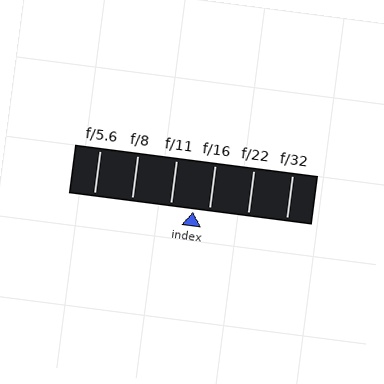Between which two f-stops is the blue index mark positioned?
The index mark is between f/11 and f/16.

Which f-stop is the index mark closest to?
The index mark is closest to f/16.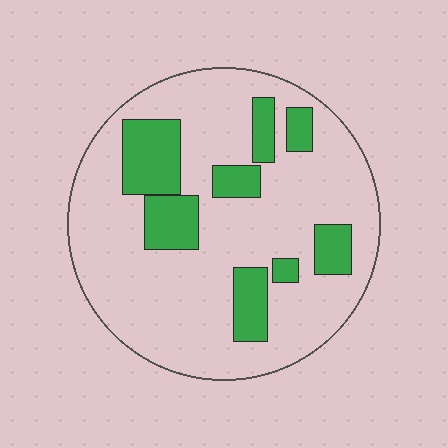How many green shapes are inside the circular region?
8.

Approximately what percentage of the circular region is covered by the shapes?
Approximately 20%.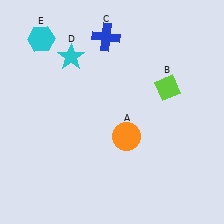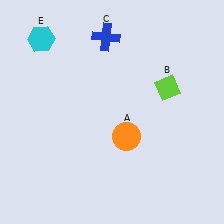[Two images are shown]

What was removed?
The cyan star (D) was removed in Image 2.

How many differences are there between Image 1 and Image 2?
There is 1 difference between the two images.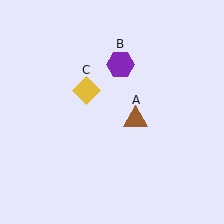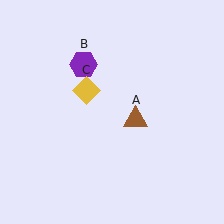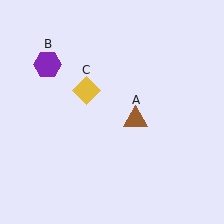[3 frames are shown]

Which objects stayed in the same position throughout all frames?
Brown triangle (object A) and yellow diamond (object C) remained stationary.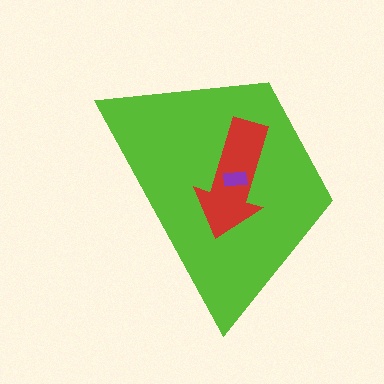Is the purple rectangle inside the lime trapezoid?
Yes.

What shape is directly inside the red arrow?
The purple rectangle.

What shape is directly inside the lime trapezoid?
The red arrow.